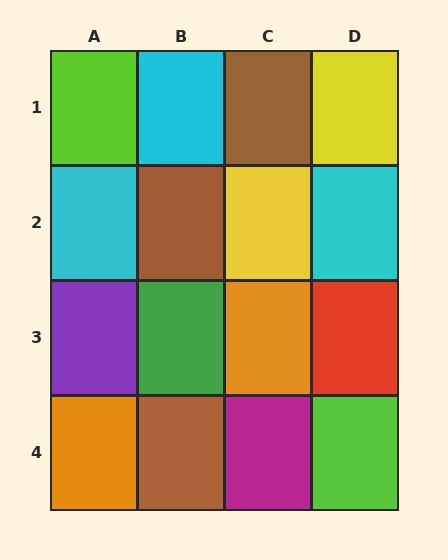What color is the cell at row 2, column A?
Cyan.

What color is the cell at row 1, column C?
Brown.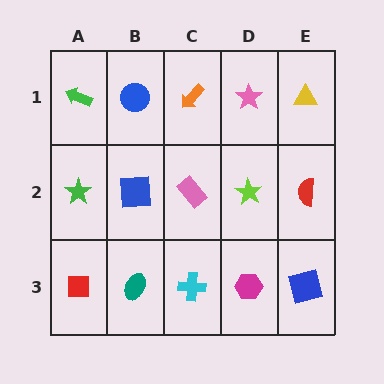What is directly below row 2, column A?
A red square.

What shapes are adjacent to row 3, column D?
A lime star (row 2, column D), a cyan cross (row 3, column C), a blue square (row 3, column E).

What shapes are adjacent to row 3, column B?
A blue square (row 2, column B), a red square (row 3, column A), a cyan cross (row 3, column C).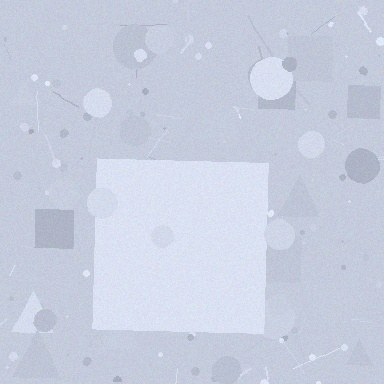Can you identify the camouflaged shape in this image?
The camouflaged shape is a square.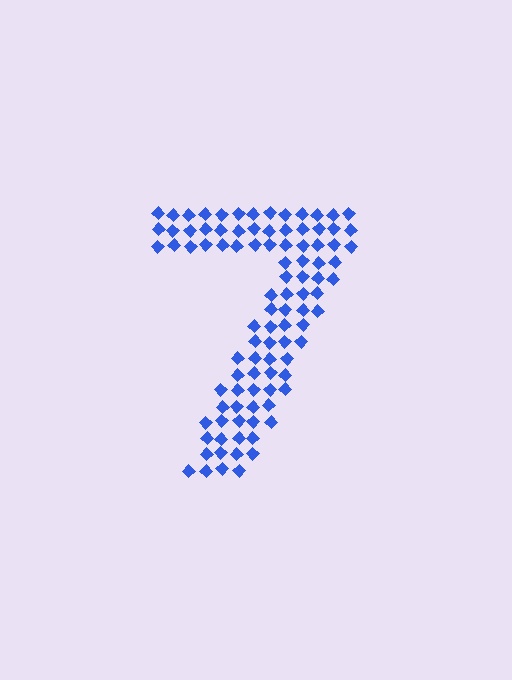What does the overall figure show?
The overall figure shows the digit 7.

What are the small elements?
The small elements are diamonds.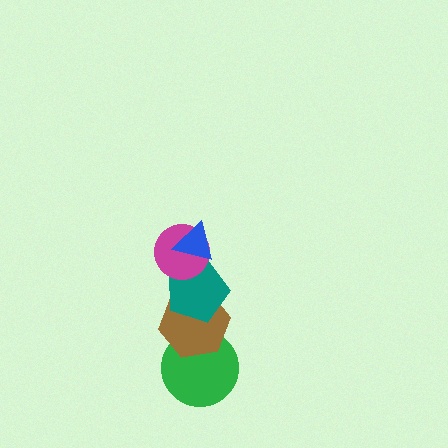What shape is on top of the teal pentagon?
The magenta circle is on top of the teal pentagon.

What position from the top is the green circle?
The green circle is 5th from the top.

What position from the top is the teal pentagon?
The teal pentagon is 3rd from the top.